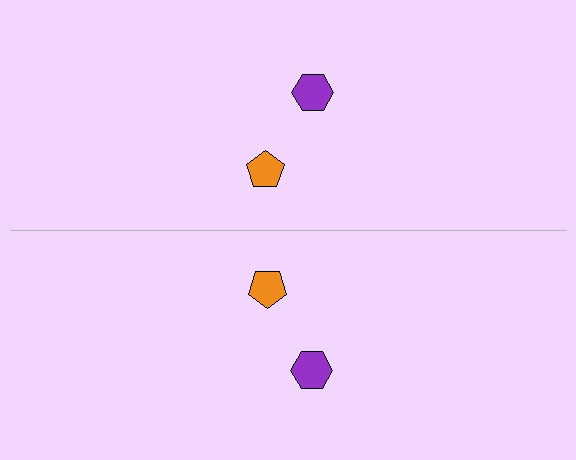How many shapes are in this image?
There are 4 shapes in this image.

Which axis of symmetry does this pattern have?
The pattern has a horizontal axis of symmetry running through the center of the image.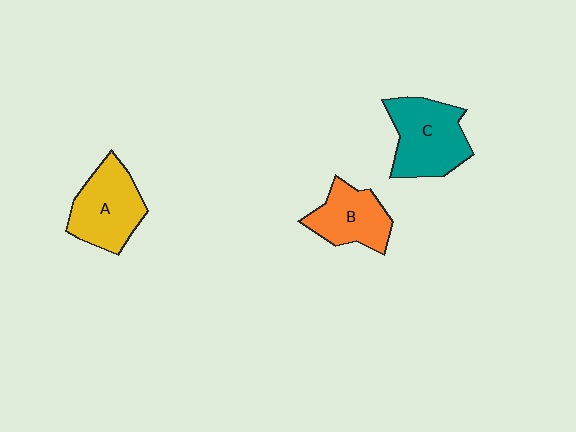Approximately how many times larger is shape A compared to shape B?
Approximately 1.2 times.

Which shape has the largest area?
Shape C (teal).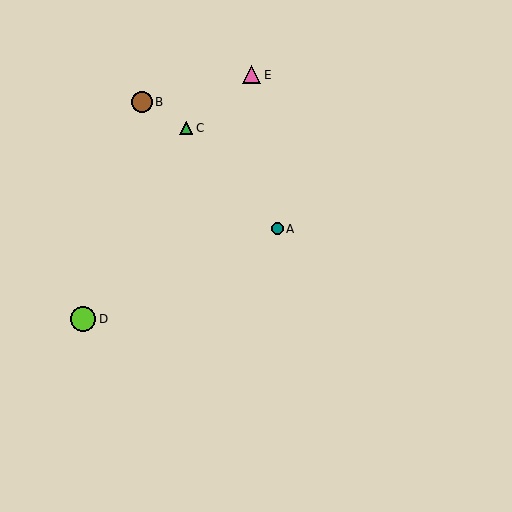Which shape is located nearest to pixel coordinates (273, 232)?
The teal circle (labeled A) at (277, 229) is nearest to that location.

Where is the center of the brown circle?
The center of the brown circle is at (142, 102).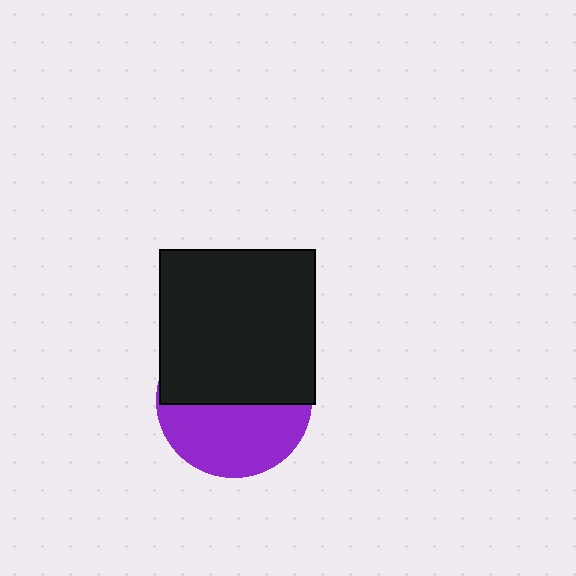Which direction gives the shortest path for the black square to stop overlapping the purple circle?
Moving up gives the shortest separation.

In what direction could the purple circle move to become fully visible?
The purple circle could move down. That would shift it out from behind the black square entirely.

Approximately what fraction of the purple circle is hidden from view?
Roughly 54% of the purple circle is hidden behind the black square.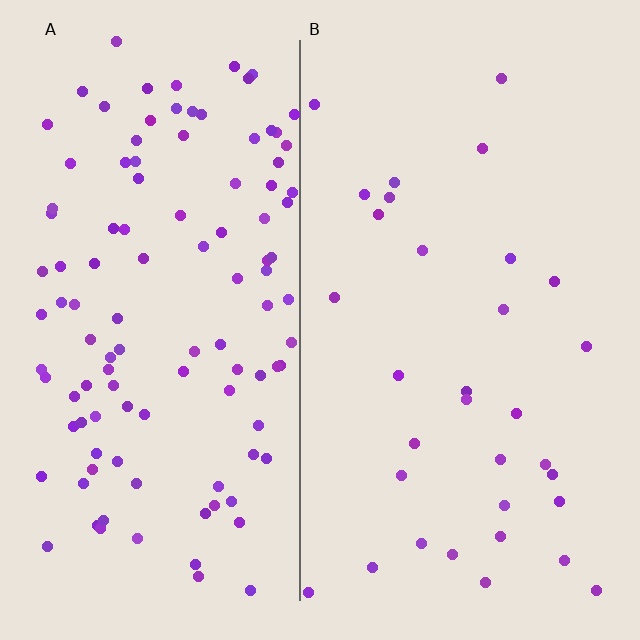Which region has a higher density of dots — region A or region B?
A (the left).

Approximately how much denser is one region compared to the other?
Approximately 3.5× — region A over region B.